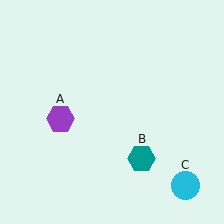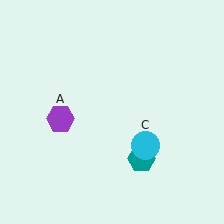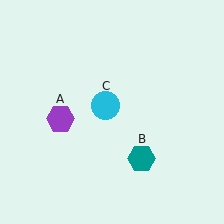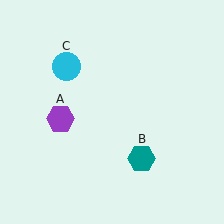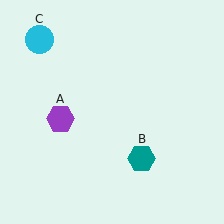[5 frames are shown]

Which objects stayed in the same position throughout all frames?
Purple hexagon (object A) and teal hexagon (object B) remained stationary.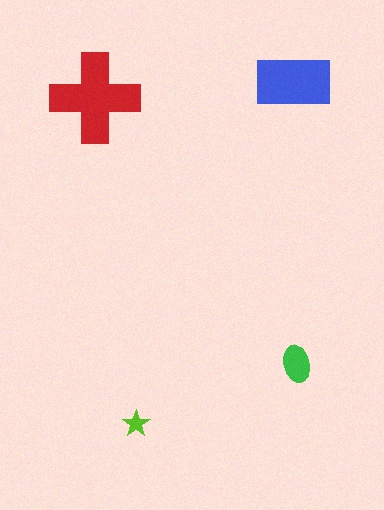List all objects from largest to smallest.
The red cross, the blue rectangle, the green ellipse, the lime star.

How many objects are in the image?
There are 4 objects in the image.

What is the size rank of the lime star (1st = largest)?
4th.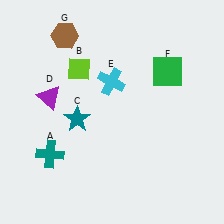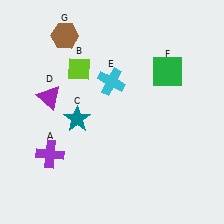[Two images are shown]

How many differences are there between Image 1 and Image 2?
There is 1 difference between the two images.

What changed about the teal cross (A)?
In Image 1, A is teal. In Image 2, it changed to purple.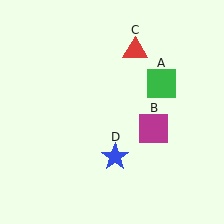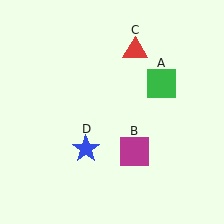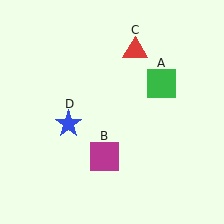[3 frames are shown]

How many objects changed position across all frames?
2 objects changed position: magenta square (object B), blue star (object D).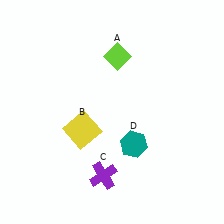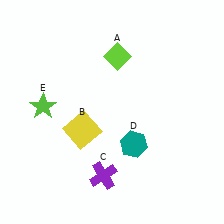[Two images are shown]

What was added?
A lime star (E) was added in Image 2.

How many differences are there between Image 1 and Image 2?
There is 1 difference between the two images.